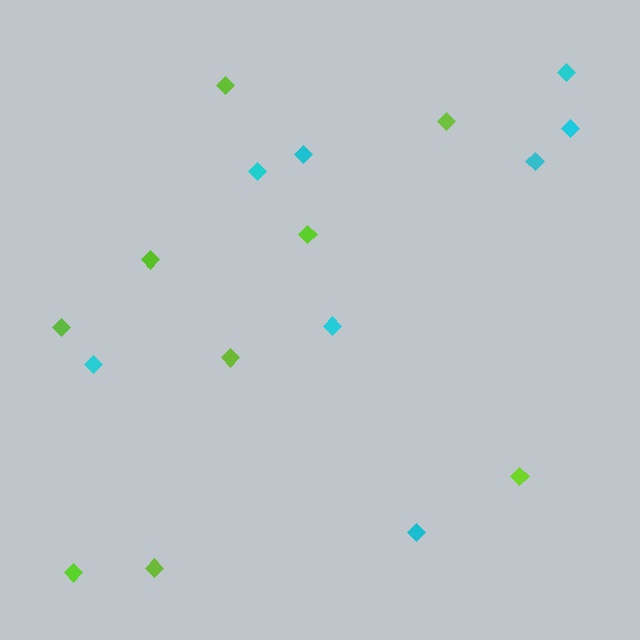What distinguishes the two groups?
There are 2 groups: one group of lime diamonds (9) and one group of cyan diamonds (8).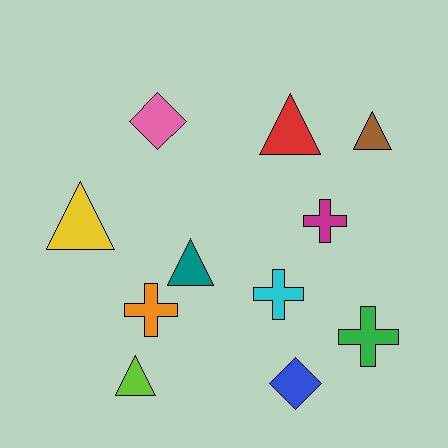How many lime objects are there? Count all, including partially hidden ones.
There is 1 lime object.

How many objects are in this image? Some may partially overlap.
There are 11 objects.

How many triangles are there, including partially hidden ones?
There are 5 triangles.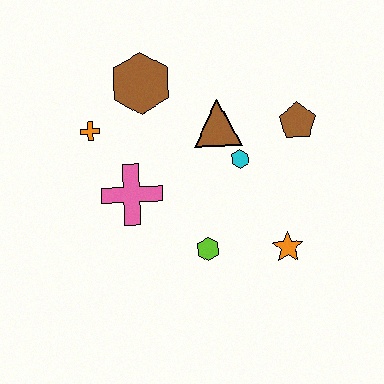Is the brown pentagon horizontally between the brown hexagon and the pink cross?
No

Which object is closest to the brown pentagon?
The cyan hexagon is closest to the brown pentagon.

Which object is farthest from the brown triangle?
The orange star is farthest from the brown triangle.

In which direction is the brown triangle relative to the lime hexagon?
The brown triangle is above the lime hexagon.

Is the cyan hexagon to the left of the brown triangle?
No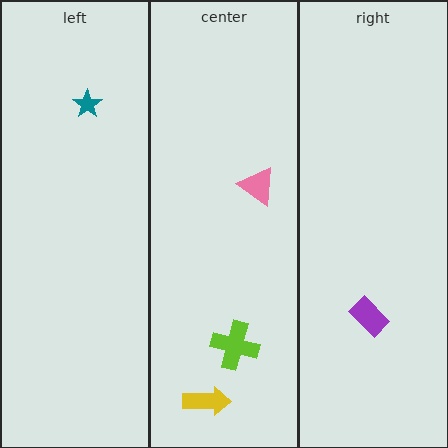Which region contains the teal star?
The left region.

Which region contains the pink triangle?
The center region.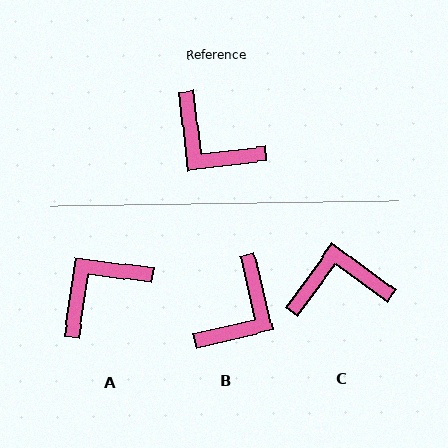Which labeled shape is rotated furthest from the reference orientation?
C, about 133 degrees away.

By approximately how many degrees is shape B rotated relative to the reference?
Approximately 97 degrees counter-clockwise.